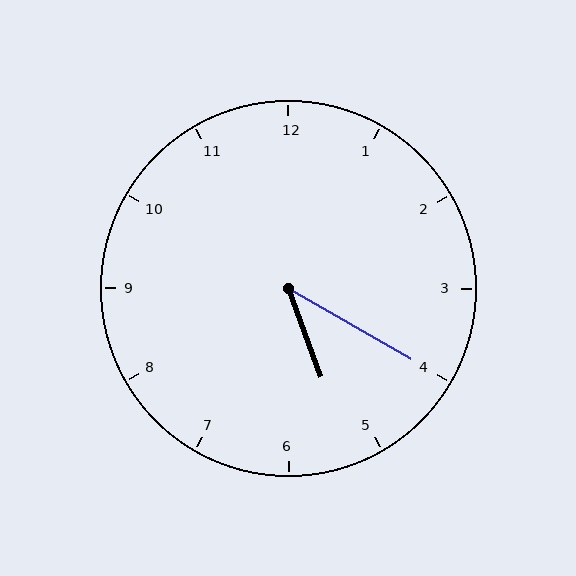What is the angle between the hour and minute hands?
Approximately 40 degrees.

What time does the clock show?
5:20.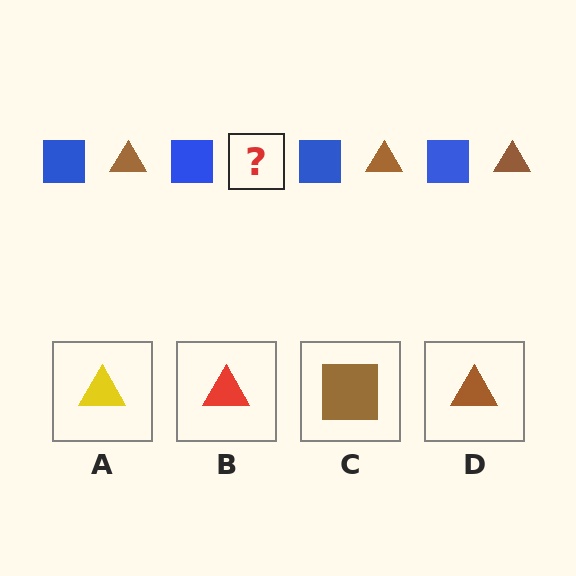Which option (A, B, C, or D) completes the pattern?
D.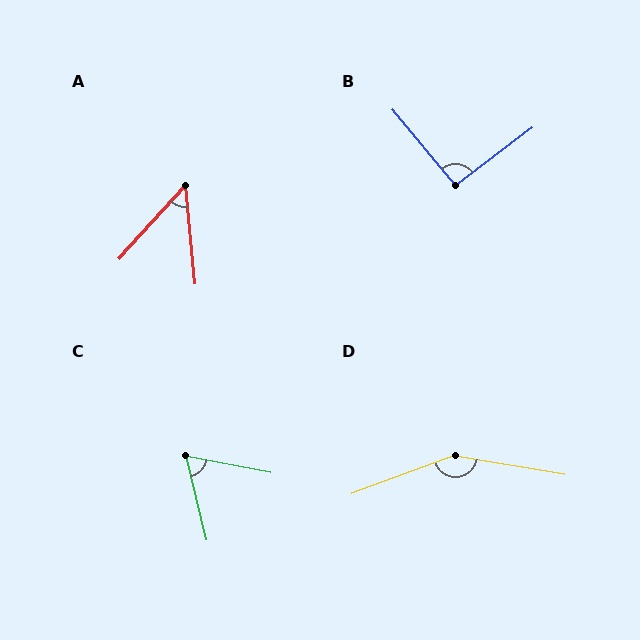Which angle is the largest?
D, at approximately 150 degrees.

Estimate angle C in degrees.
Approximately 65 degrees.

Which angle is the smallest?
A, at approximately 48 degrees.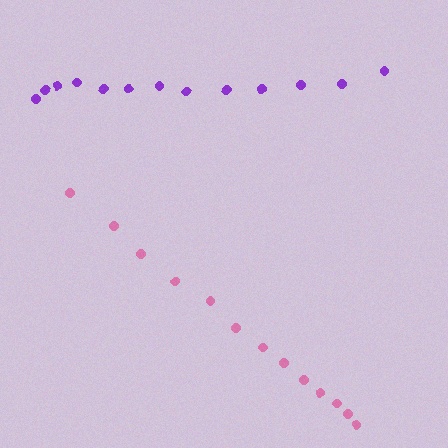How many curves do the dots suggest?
There are 2 distinct paths.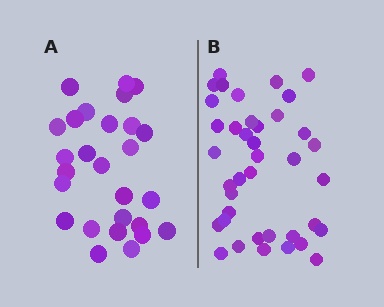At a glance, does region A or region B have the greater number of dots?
Region B (the right region) has more dots.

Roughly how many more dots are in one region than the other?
Region B has roughly 12 or so more dots than region A.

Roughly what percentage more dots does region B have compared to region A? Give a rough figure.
About 45% more.